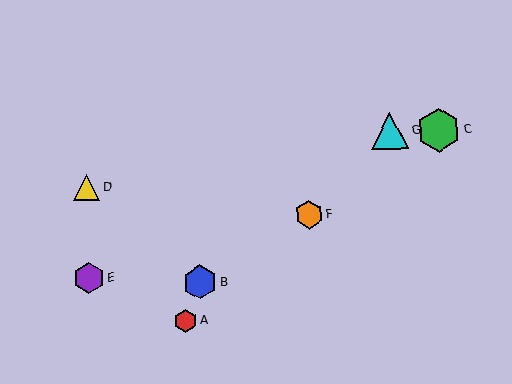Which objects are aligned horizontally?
Objects C, G are aligned horizontally.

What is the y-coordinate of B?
Object B is at y≈282.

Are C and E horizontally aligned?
No, C is at y≈130 and E is at y≈278.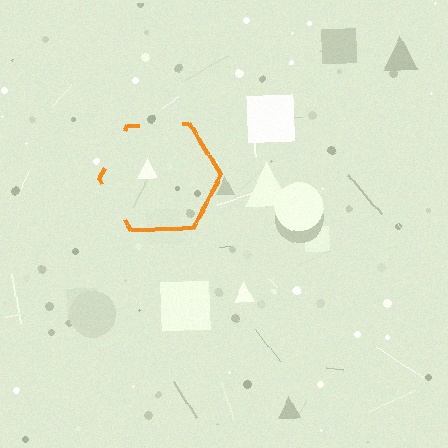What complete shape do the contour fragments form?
The contour fragments form a hexagon.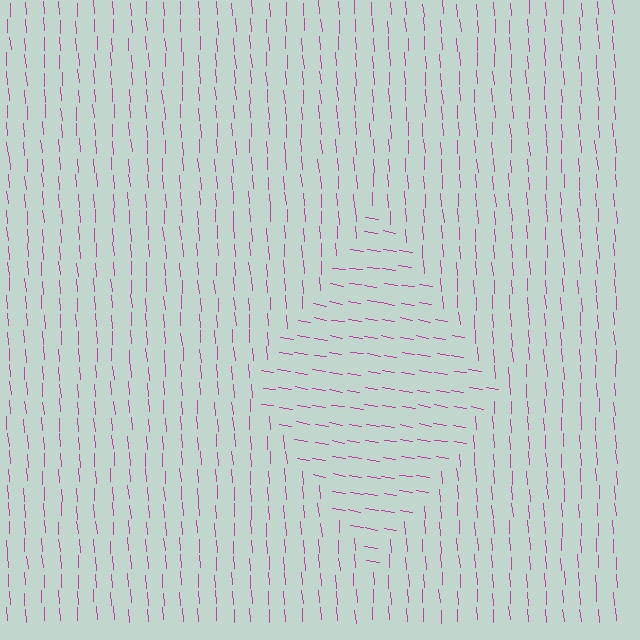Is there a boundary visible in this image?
Yes, there is a texture boundary formed by a change in line orientation.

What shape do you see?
I see a diamond.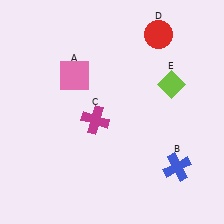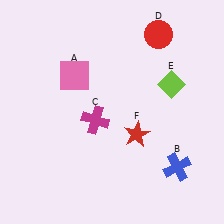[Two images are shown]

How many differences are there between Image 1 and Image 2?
There is 1 difference between the two images.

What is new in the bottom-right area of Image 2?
A red star (F) was added in the bottom-right area of Image 2.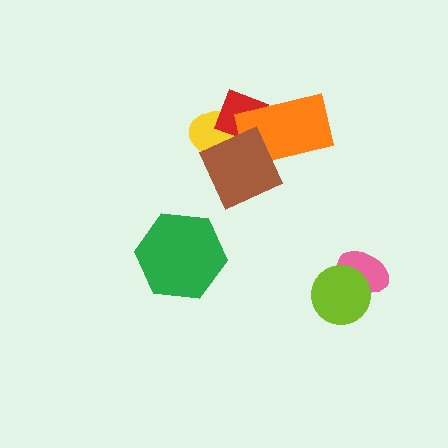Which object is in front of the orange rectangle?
The brown diamond is in front of the orange rectangle.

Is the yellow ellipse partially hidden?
Yes, it is partially covered by another shape.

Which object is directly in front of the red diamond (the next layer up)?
The orange rectangle is directly in front of the red diamond.